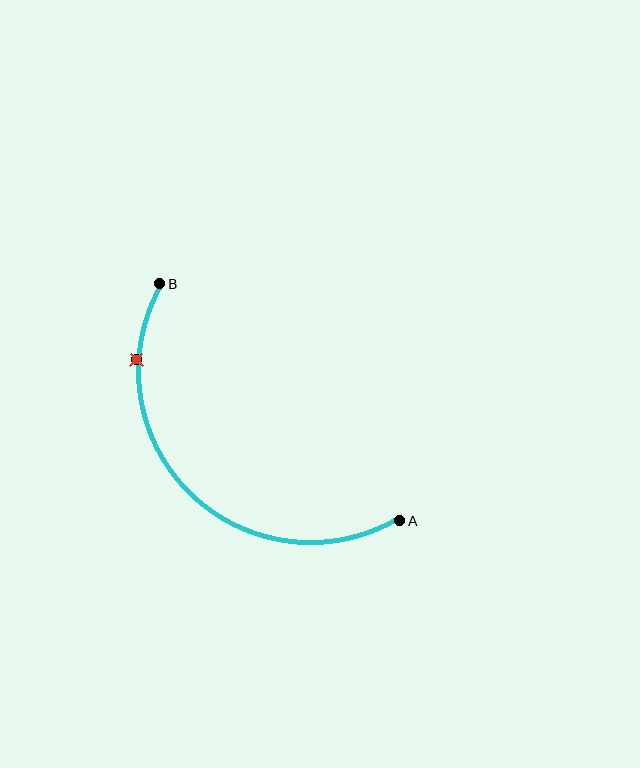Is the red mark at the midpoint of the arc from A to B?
No. The red mark lies on the arc but is closer to endpoint B. The arc midpoint would be at the point on the curve equidistant along the arc from both A and B.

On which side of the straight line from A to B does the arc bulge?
The arc bulges below and to the left of the straight line connecting A and B.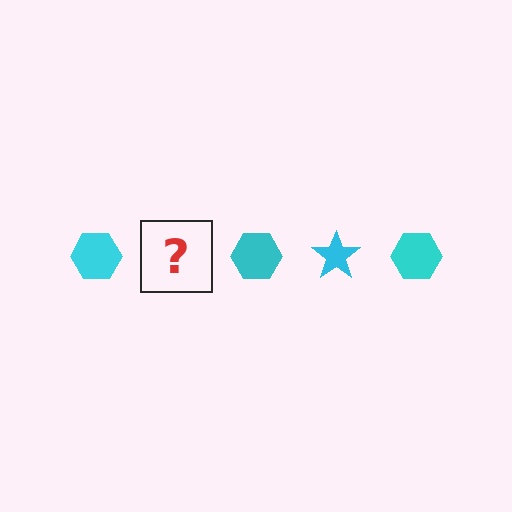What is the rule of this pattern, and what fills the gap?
The rule is that the pattern cycles through hexagon, star shapes in cyan. The gap should be filled with a cyan star.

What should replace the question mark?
The question mark should be replaced with a cyan star.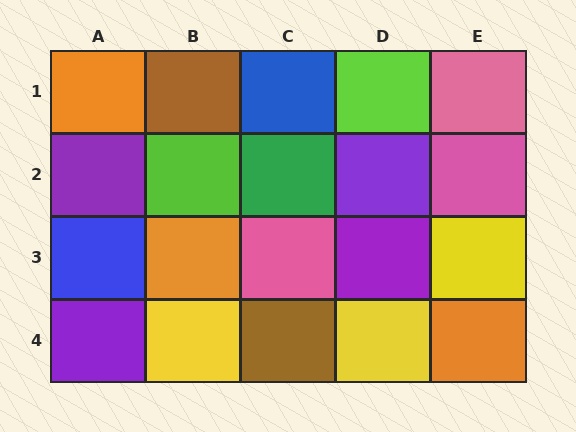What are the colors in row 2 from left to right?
Purple, lime, green, purple, pink.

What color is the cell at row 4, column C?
Brown.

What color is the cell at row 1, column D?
Lime.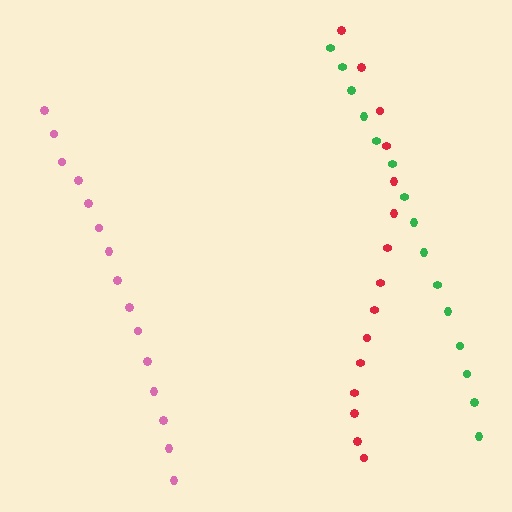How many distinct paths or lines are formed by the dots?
There are 3 distinct paths.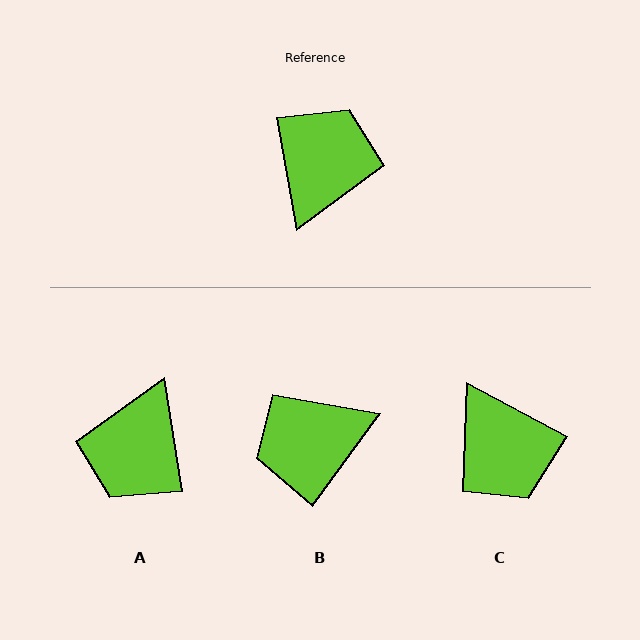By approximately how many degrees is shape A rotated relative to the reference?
Approximately 179 degrees counter-clockwise.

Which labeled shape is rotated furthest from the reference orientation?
A, about 179 degrees away.